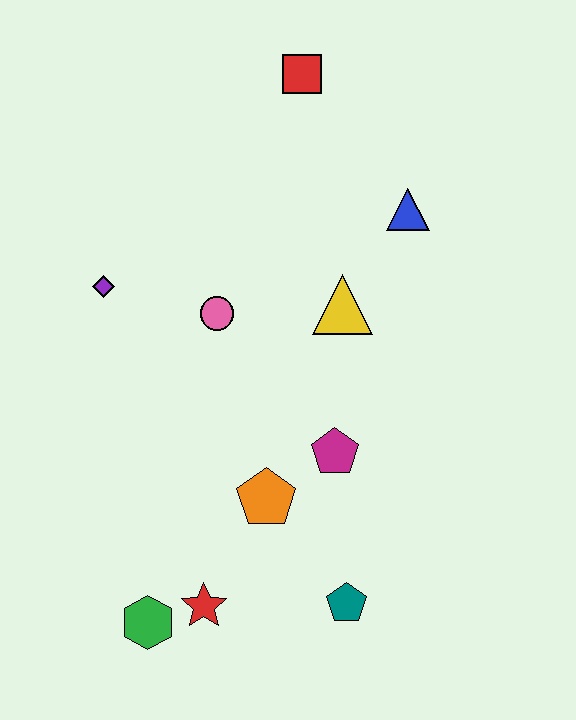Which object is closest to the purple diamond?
The pink circle is closest to the purple diamond.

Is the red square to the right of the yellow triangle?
No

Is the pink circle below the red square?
Yes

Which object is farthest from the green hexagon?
The red square is farthest from the green hexagon.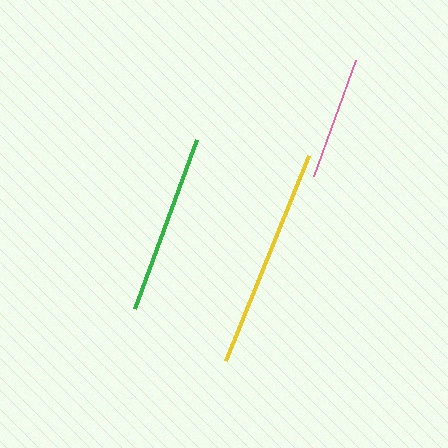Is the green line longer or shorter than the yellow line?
The yellow line is longer than the green line.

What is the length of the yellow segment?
The yellow segment is approximately 220 pixels long.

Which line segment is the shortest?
The pink line is the shortest at approximately 123 pixels.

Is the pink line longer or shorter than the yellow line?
The yellow line is longer than the pink line.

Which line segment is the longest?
The yellow line is the longest at approximately 220 pixels.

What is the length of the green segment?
The green segment is approximately 180 pixels long.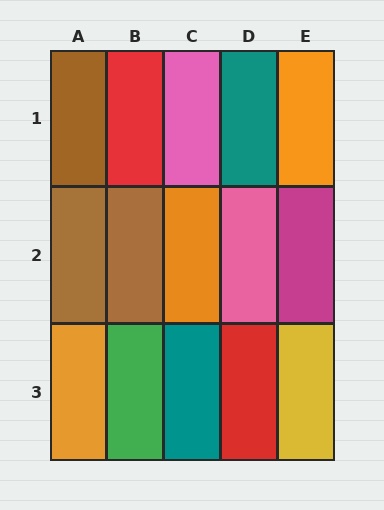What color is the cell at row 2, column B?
Brown.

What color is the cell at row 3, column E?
Yellow.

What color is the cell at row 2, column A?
Brown.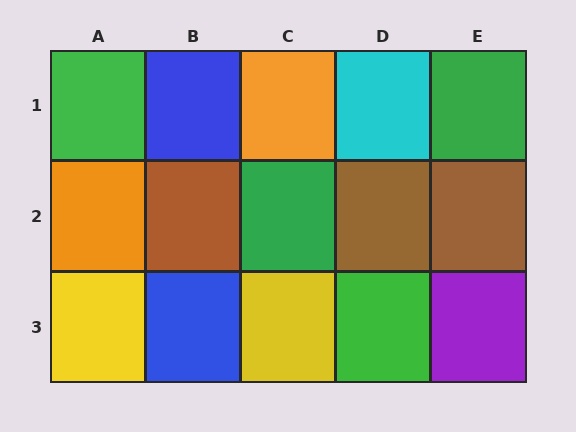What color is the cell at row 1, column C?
Orange.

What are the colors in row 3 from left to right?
Yellow, blue, yellow, green, purple.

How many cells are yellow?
2 cells are yellow.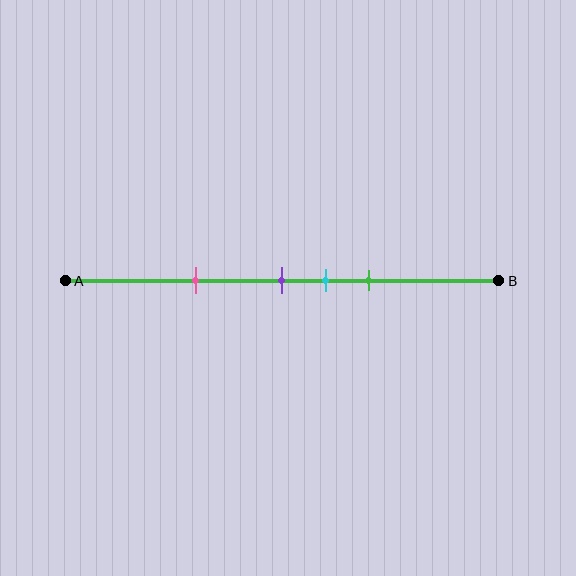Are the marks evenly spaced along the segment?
No, the marks are not evenly spaced.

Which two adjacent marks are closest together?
The purple and cyan marks are the closest adjacent pair.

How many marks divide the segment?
There are 4 marks dividing the segment.